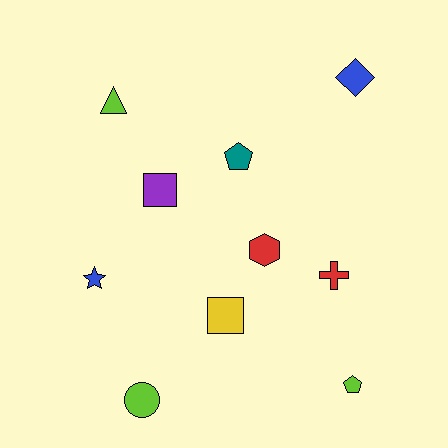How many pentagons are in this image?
There are 2 pentagons.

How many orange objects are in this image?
There are no orange objects.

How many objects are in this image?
There are 10 objects.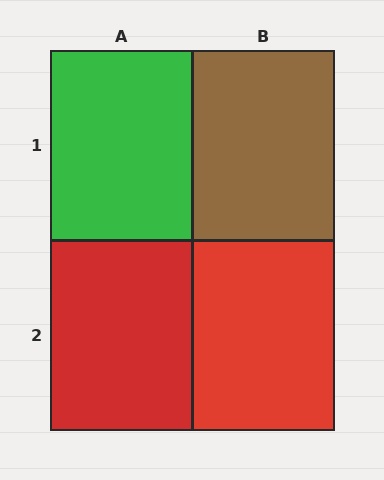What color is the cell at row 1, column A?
Green.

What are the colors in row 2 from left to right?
Red, red.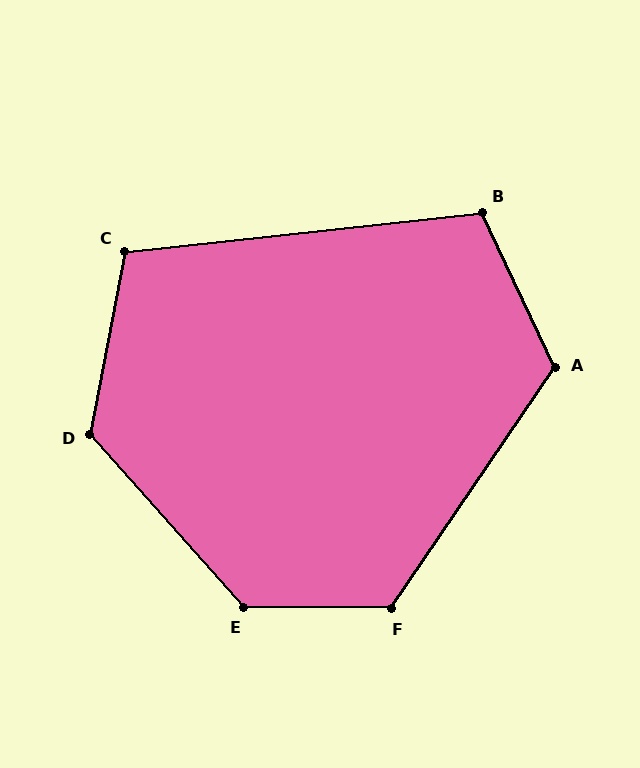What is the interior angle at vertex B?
Approximately 109 degrees (obtuse).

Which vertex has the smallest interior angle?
C, at approximately 107 degrees.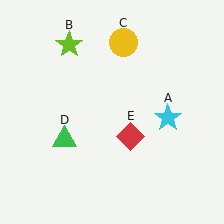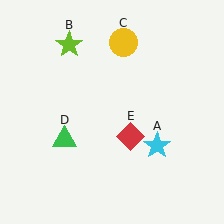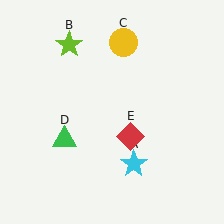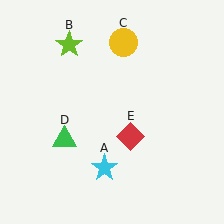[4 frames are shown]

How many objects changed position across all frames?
1 object changed position: cyan star (object A).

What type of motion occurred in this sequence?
The cyan star (object A) rotated clockwise around the center of the scene.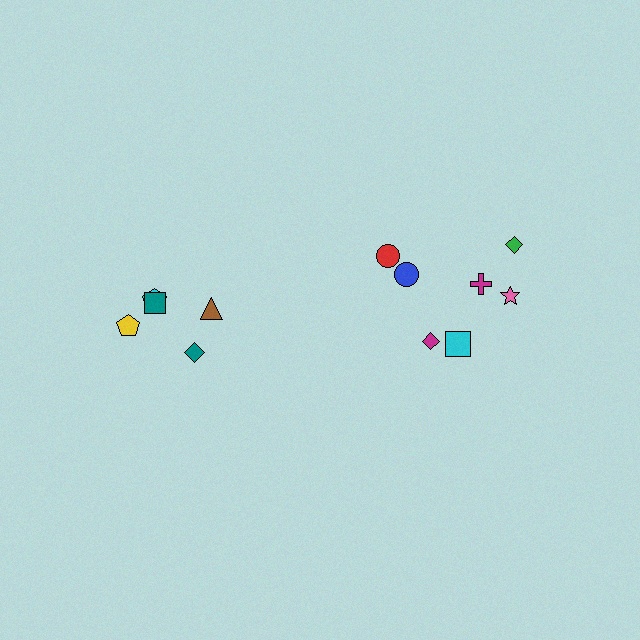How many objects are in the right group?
There are 7 objects.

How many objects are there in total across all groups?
There are 12 objects.